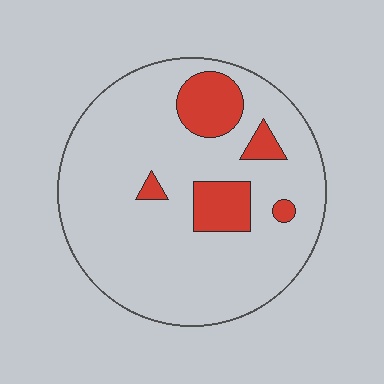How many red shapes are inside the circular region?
5.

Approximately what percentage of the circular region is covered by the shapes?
Approximately 15%.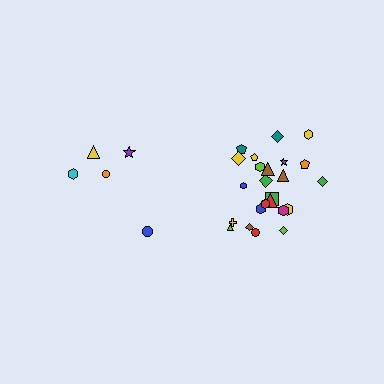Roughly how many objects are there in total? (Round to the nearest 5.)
Roughly 30 objects in total.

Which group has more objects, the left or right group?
The right group.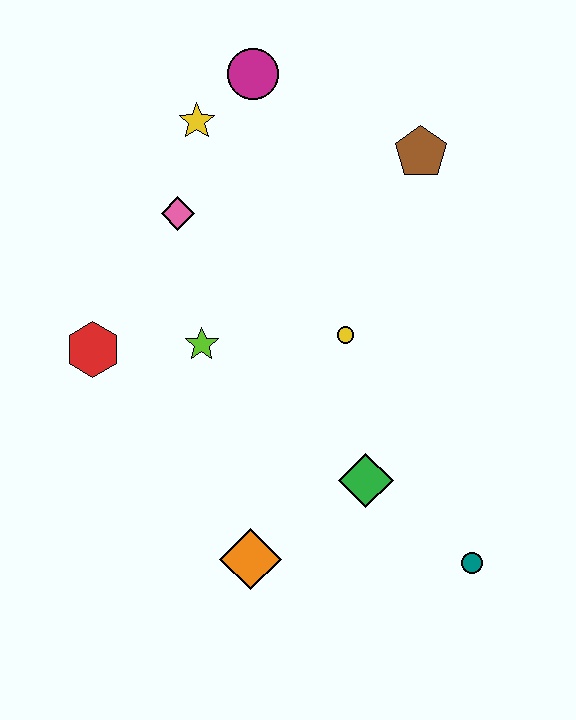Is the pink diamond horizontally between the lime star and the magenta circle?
No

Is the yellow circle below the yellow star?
Yes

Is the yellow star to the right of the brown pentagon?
No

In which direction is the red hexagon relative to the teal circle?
The red hexagon is to the left of the teal circle.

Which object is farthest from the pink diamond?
The teal circle is farthest from the pink diamond.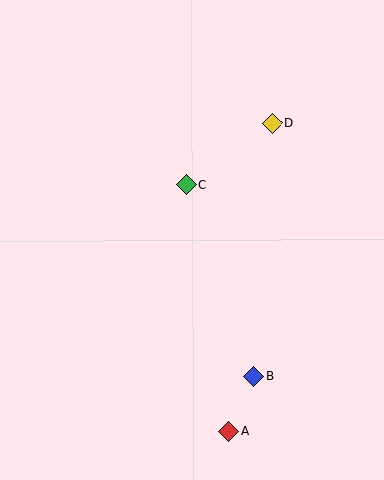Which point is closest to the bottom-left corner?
Point A is closest to the bottom-left corner.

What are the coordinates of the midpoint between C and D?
The midpoint between C and D is at (229, 154).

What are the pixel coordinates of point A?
Point A is at (229, 431).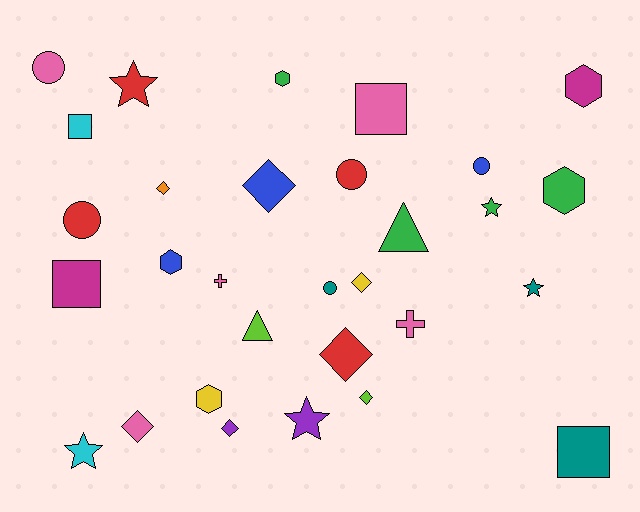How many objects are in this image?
There are 30 objects.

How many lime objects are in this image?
There are 2 lime objects.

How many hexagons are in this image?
There are 5 hexagons.